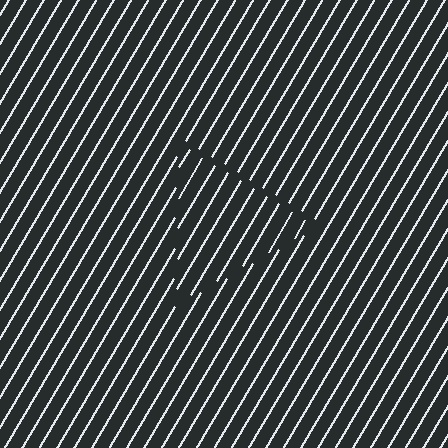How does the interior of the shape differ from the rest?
The interior of the shape contains the same grating, shifted by half a period — the contour is defined by the phase discontinuity where line-ends from the inner and outer gratings abut.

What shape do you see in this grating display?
An illusory triangle. The interior of the shape contains the same grating, shifted by half a period — the contour is defined by the phase discontinuity where line-ends from the inner and outer gratings abut.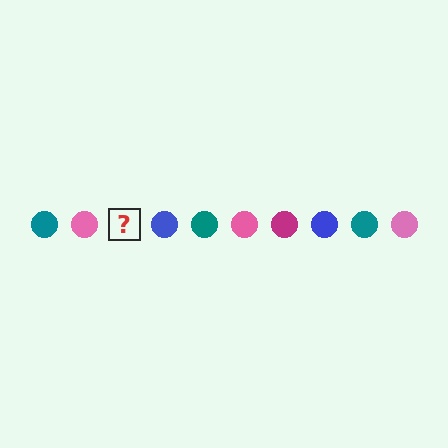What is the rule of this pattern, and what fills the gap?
The rule is that the pattern cycles through teal, pink, magenta, blue circles. The gap should be filled with a magenta circle.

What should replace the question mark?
The question mark should be replaced with a magenta circle.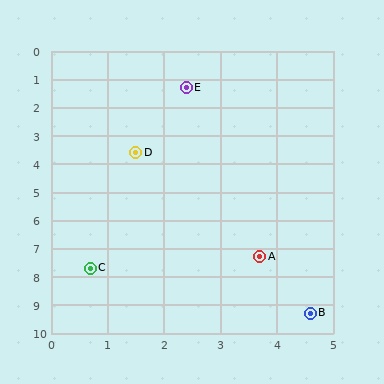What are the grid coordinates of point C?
Point C is at approximately (0.7, 7.7).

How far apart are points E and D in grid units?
Points E and D are about 2.5 grid units apart.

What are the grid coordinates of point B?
Point B is at approximately (4.6, 9.3).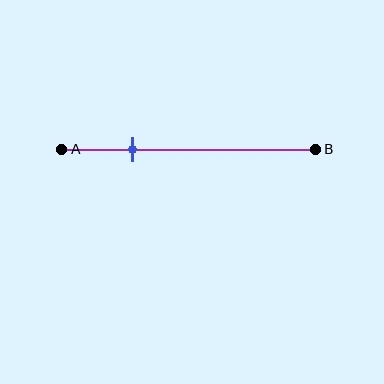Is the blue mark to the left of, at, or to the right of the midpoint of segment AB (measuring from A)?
The blue mark is to the left of the midpoint of segment AB.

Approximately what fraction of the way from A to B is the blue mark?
The blue mark is approximately 30% of the way from A to B.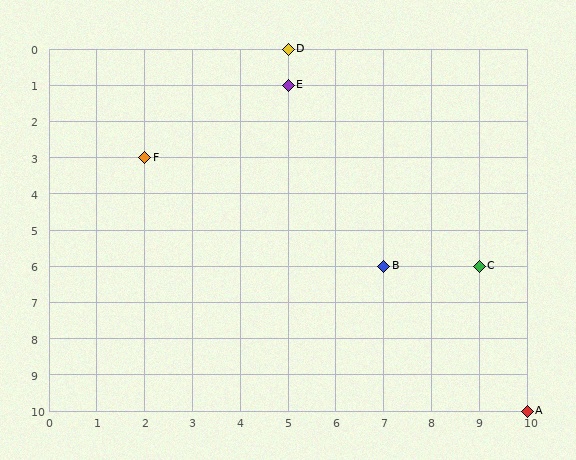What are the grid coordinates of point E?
Point E is at grid coordinates (5, 1).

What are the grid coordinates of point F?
Point F is at grid coordinates (2, 3).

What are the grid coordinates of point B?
Point B is at grid coordinates (7, 6).